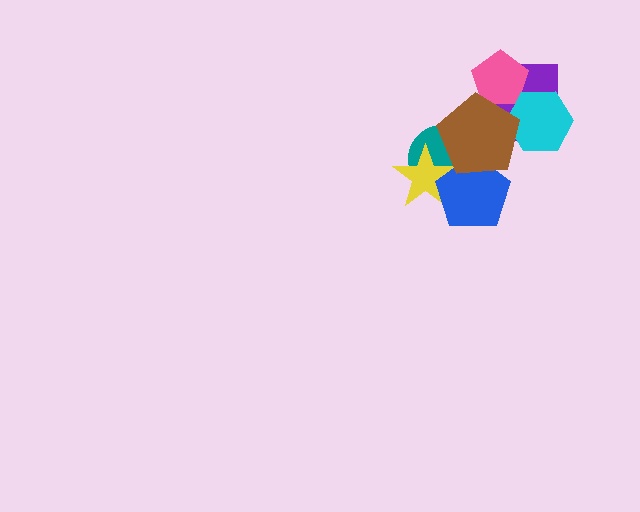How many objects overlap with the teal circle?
3 objects overlap with the teal circle.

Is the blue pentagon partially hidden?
Yes, it is partially covered by another shape.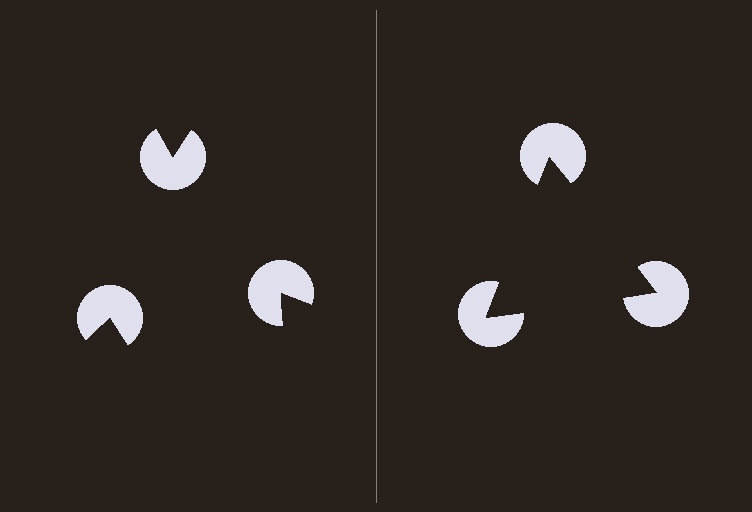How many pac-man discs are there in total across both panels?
6 — 3 on each side.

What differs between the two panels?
The pac-man discs are positioned identically on both sides; only the wedge orientations differ. On the right they align to a triangle; on the left they are misaligned.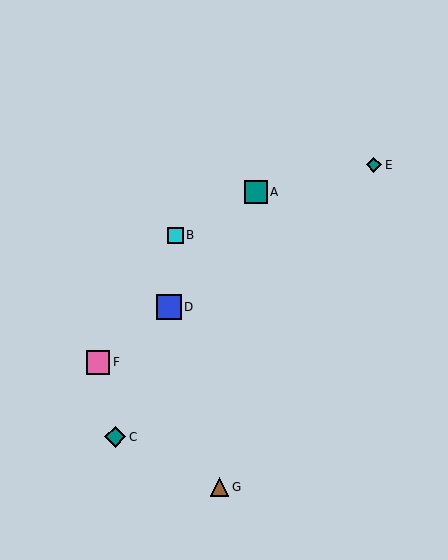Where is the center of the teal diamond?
The center of the teal diamond is at (115, 437).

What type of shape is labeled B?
Shape B is a cyan square.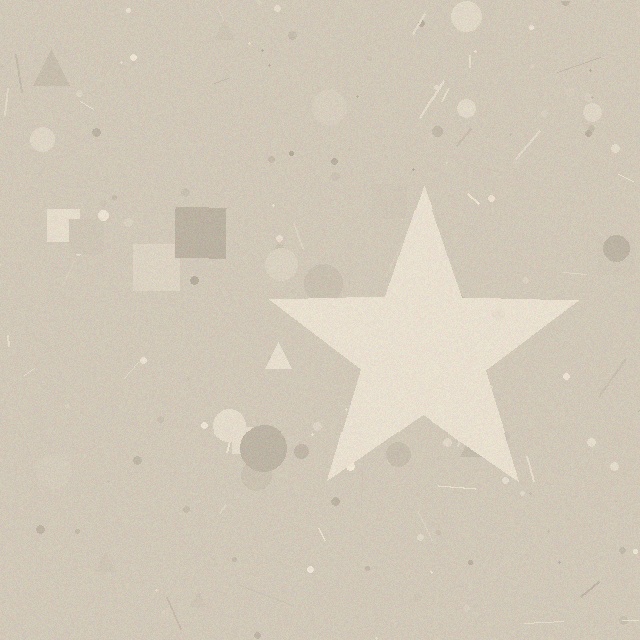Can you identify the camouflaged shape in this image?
The camouflaged shape is a star.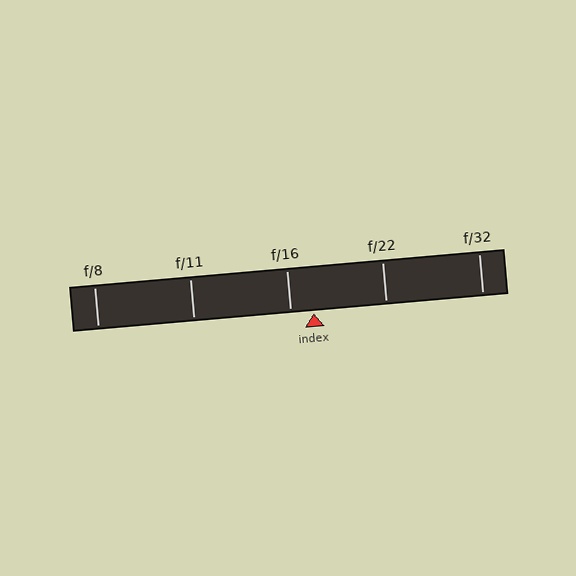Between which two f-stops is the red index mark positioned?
The index mark is between f/16 and f/22.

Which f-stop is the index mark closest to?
The index mark is closest to f/16.